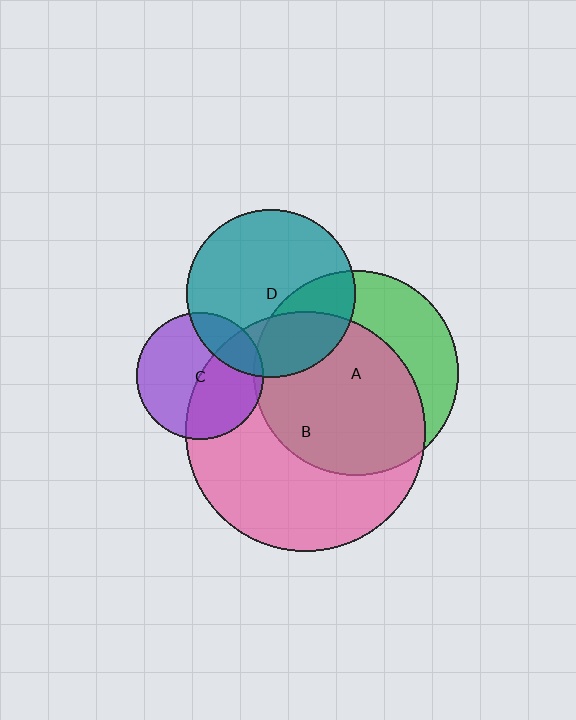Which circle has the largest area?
Circle B (pink).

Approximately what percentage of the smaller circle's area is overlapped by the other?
Approximately 45%.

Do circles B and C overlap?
Yes.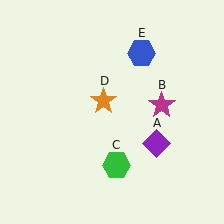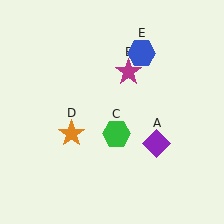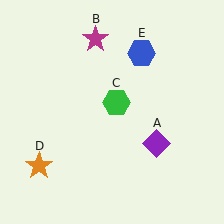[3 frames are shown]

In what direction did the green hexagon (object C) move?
The green hexagon (object C) moved up.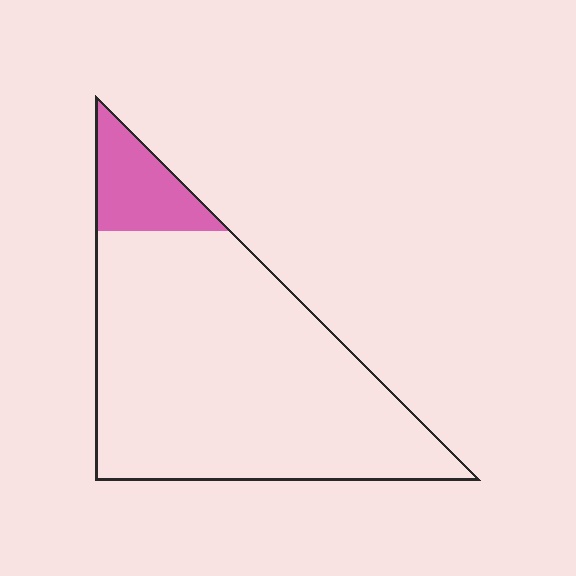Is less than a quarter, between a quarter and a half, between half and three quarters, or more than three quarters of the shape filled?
Less than a quarter.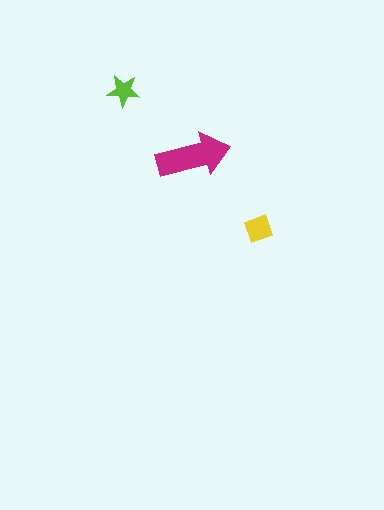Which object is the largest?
The magenta arrow.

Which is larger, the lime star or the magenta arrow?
The magenta arrow.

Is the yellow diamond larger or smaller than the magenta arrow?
Smaller.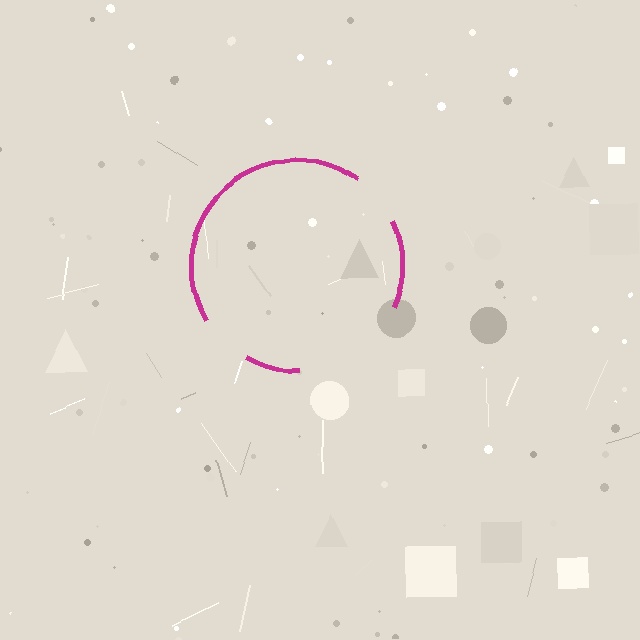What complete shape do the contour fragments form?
The contour fragments form a circle.